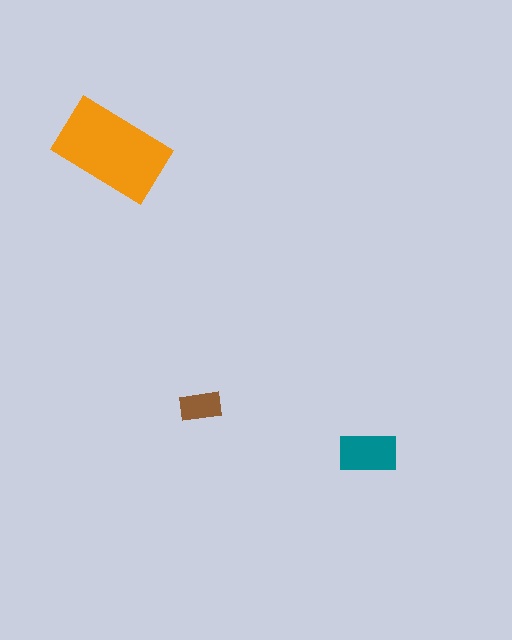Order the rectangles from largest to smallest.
the orange one, the teal one, the brown one.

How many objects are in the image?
There are 3 objects in the image.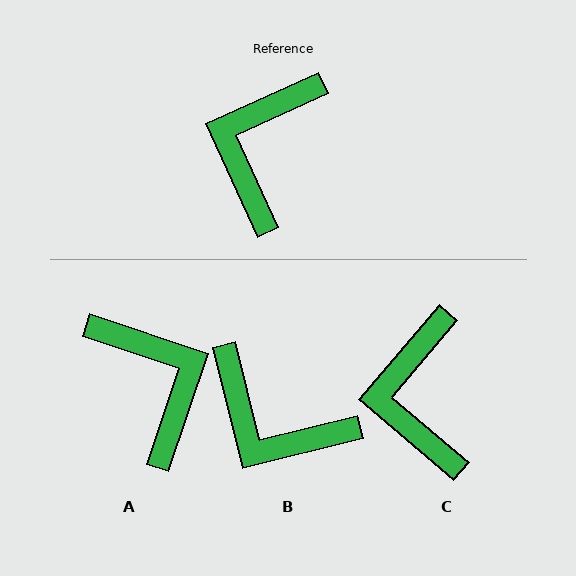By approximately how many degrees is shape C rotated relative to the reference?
Approximately 25 degrees counter-clockwise.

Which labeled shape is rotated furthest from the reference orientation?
A, about 133 degrees away.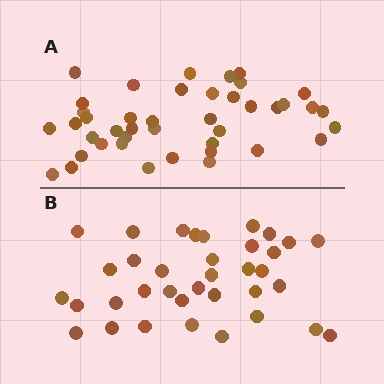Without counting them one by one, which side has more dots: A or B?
Region A (the top region) has more dots.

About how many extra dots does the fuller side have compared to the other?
Region A has about 6 more dots than region B.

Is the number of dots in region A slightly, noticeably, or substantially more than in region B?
Region A has only slightly more — the two regions are fairly close. The ratio is roughly 1.2 to 1.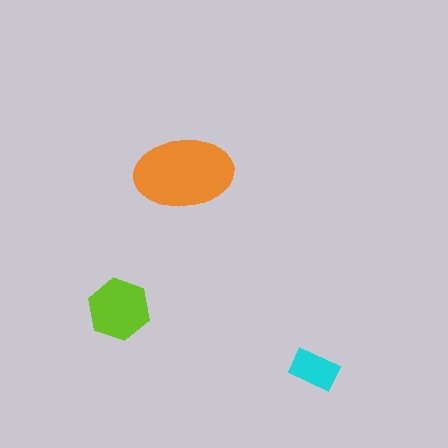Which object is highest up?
The orange ellipse is topmost.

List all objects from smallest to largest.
The cyan rectangle, the lime hexagon, the orange ellipse.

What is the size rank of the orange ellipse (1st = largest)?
1st.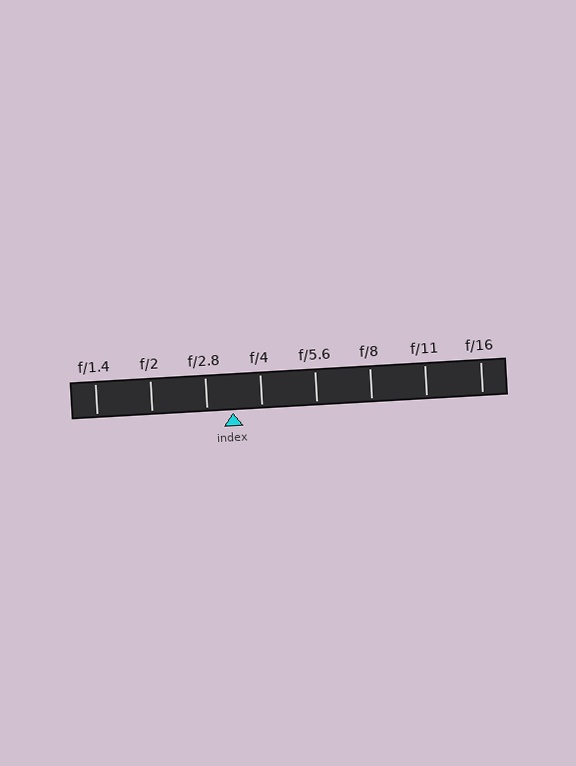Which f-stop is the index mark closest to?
The index mark is closest to f/2.8.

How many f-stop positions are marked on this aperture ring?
There are 8 f-stop positions marked.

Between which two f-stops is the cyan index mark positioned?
The index mark is between f/2.8 and f/4.